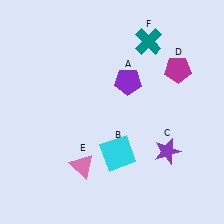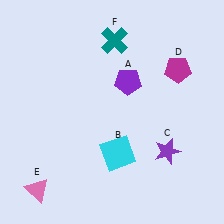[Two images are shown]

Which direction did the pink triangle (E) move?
The pink triangle (E) moved left.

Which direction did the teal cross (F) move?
The teal cross (F) moved left.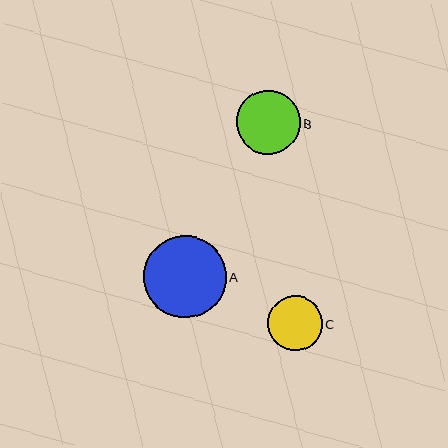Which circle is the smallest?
Circle C is the smallest with a size of approximately 55 pixels.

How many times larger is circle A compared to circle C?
Circle A is approximately 1.5 times the size of circle C.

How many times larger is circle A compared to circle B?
Circle A is approximately 1.3 times the size of circle B.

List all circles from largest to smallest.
From largest to smallest: A, B, C.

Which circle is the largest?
Circle A is the largest with a size of approximately 83 pixels.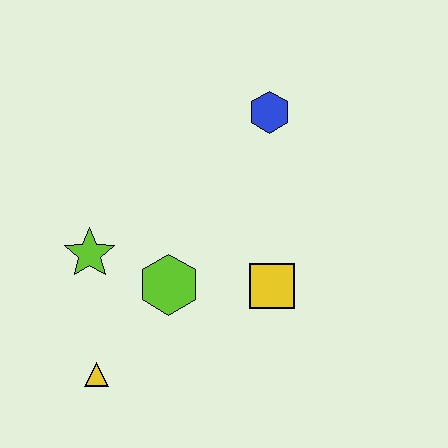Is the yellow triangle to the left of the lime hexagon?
Yes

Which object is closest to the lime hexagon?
The lime star is closest to the lime hexagon.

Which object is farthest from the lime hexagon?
The blue hexagon is farthest from the lime hexagon.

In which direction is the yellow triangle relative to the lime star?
The yellow triangle is below the lime star.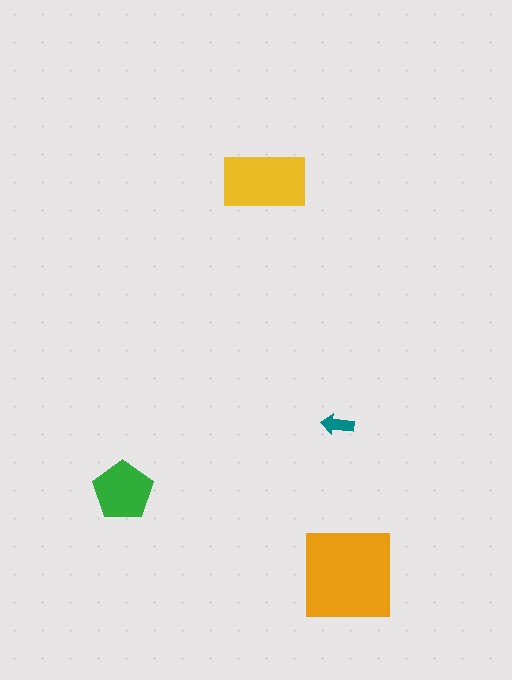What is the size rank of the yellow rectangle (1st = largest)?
2nd.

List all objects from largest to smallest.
The orange square, the yellow rectangle, the green pentagon, the teal arrow.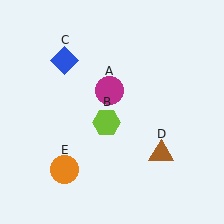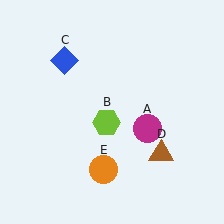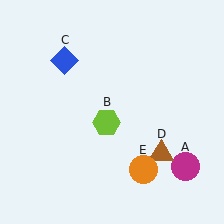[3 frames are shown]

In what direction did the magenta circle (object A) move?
The magenta circle (object A) moved down and to the right.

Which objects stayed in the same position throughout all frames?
Lime hexagon (object B) and blue diamond (object C) and brown triangle (object D) remained stationary.